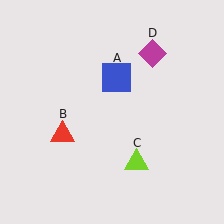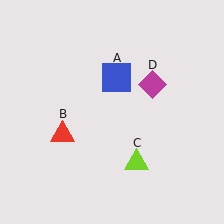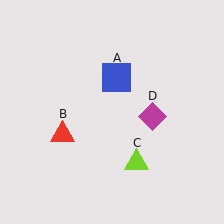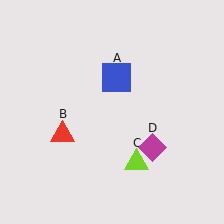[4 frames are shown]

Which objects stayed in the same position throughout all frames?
Blue square (object A) and red triangle (object B) and lime triangle (object C) remained stationary.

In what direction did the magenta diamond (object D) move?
The magenta diamond (object D) moved down.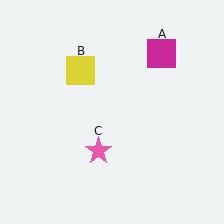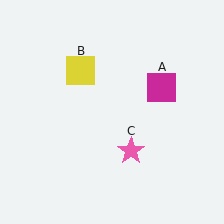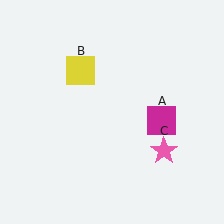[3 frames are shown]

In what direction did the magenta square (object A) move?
The magenta square (object A) moved down.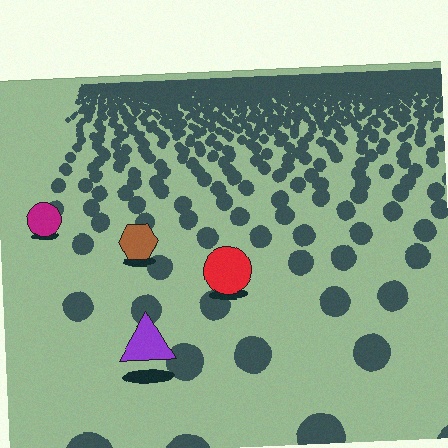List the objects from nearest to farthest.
From nearest to farthest: the purple triangle, the red circle, the brown hexagon, the magenta circle.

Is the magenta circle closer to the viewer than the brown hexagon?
No. The brown hexagon is closer — you can tell from the texture gradient: the ground texture is coarser near it.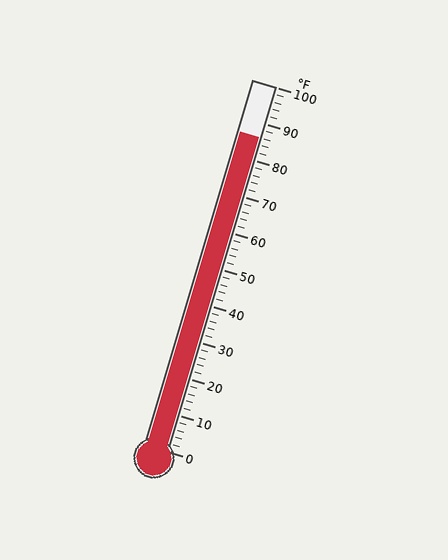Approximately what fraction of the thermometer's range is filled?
The thermometer is filled to approximately 85% of its range.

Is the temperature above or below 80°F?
The temperature is above 80°F.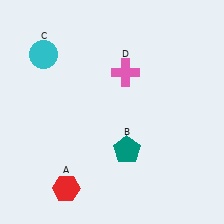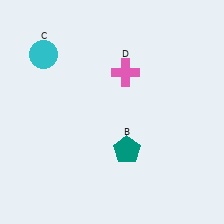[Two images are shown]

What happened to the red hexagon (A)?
The red hexagon (A) was removed in Image 2. It was in the bottom-left area of Image 1.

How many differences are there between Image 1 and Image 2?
There is 1 difference between the two images.